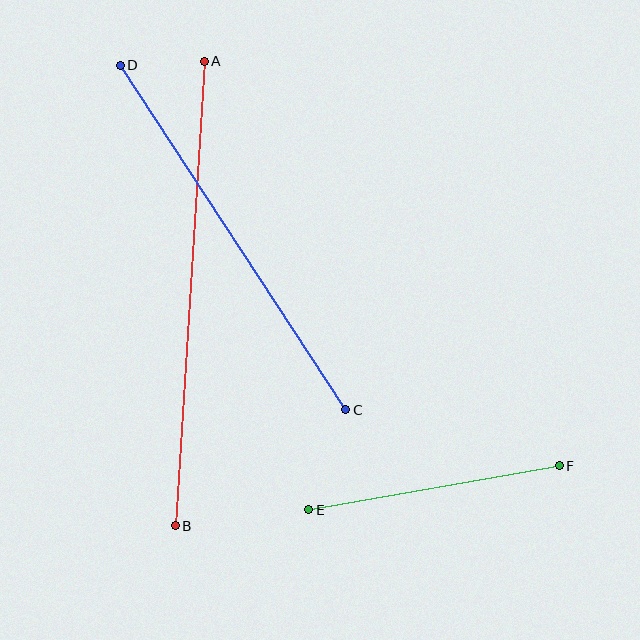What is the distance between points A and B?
The distance is approximately 466 pixels.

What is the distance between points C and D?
The distance is approximately 412 pixels.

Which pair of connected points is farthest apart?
Points A and B are farthest apart.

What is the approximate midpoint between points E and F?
The midpoint is at approximately (434, 488) pixels.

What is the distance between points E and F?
The distance is approximately 254 pixels.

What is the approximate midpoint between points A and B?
The midpoint is at approximately (190, 293) pixels.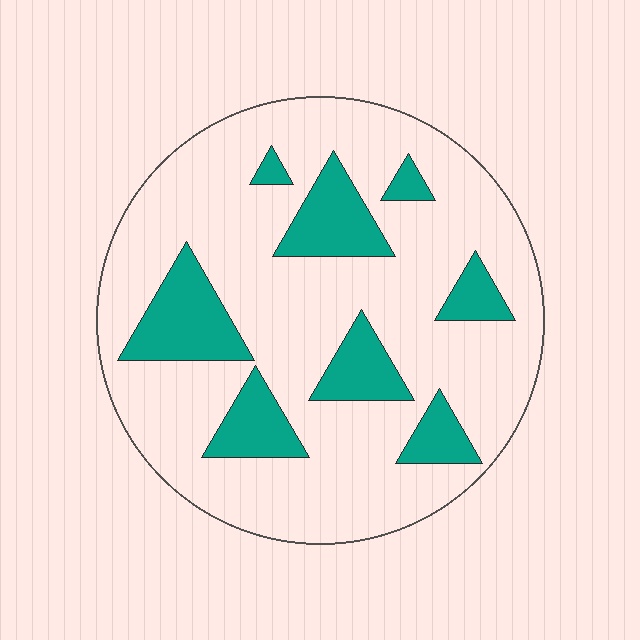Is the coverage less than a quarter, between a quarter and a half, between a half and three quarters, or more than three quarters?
Less than a quarter.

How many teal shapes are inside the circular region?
8.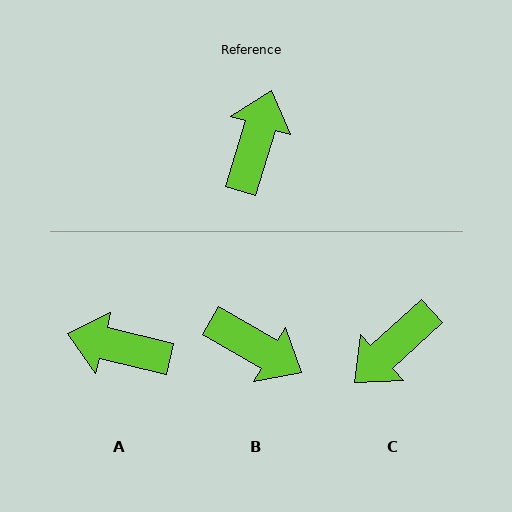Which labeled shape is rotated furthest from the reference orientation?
C, about 149 degrees away.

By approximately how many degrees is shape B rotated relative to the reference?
Approximately 103 degrees clockwise.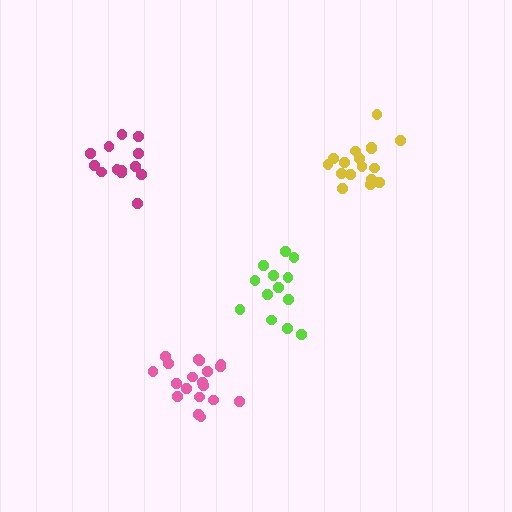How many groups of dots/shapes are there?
There are 4 groups.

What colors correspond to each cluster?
The clusters are colored: yellow, pink, lime, magenta.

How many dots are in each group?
Group 1: 17 dots, Group 2: 19 dots, Group 3: 13 dots, Group 4: 13 dots (62 total).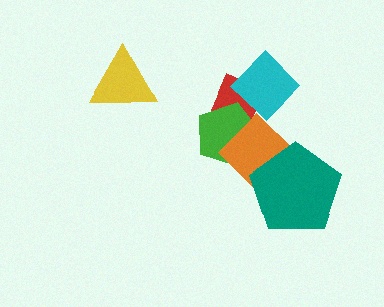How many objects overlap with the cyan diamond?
1 object overlaps with the cyan diamond.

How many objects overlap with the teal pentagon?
1 object overlaps with the teal pentagon.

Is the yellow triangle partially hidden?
No, no other shape covers it.